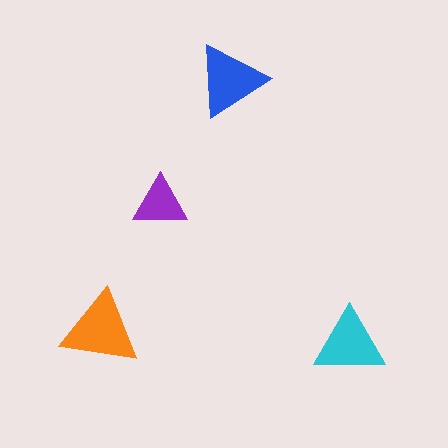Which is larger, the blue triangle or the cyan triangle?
The blue one.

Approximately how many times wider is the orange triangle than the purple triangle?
About 1.5 times wider.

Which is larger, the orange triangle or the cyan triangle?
The orange one.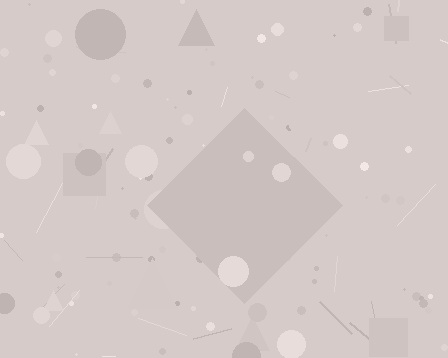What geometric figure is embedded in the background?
A diamond is embedded in the background.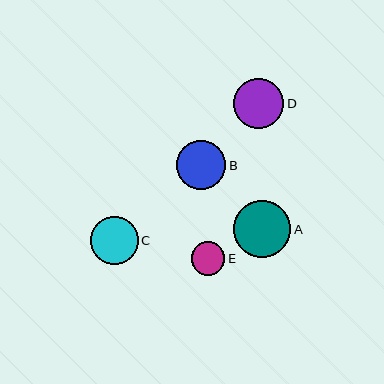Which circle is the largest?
Circle A is the largest with a size of approximately 57 pixels.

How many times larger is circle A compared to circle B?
Circle A is approximately 1.2 times the size of circle B.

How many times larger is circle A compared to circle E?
Circle A is approximately 1.7 times the size of circle E.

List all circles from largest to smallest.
From largest to smallest: A, D, B, C, E.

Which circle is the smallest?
Circle E is the smallest with a size of approximately 33 pixels.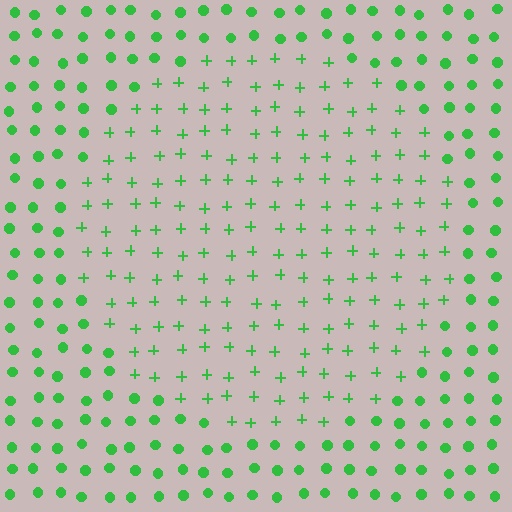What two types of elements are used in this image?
The image uses plus signs inside the circle region and circles outside it.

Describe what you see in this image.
The image is filled with small green elements arranged in a uniform grid. A circle-shaped region contains plus signs, while the surrounding area contains circles. The boundary is defined purely by the change in element shape.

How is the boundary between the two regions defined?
The boundary is defined by a change in element shape: plus signs inside vs. circles outside. All elements share the same color and spacing.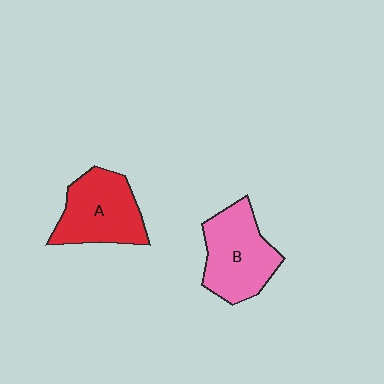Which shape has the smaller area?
Shape A (red).